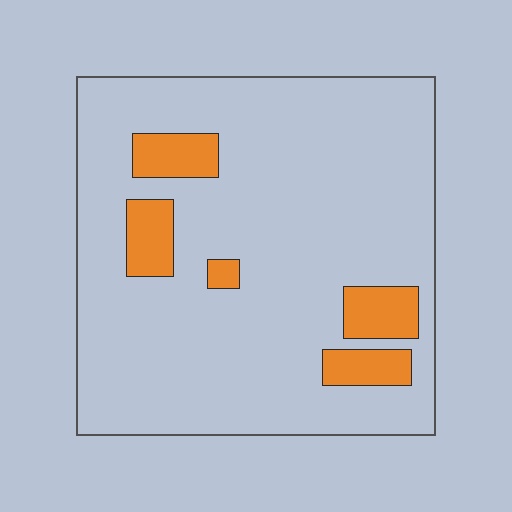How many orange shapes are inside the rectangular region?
5.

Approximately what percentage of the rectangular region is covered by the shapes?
Approximately 10%.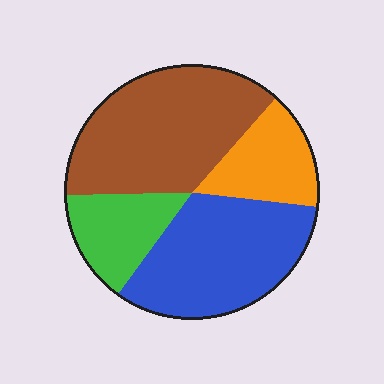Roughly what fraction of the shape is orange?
Orange covers 15% of the shape.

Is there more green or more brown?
Brown.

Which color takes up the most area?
Brown, at roughly 35%.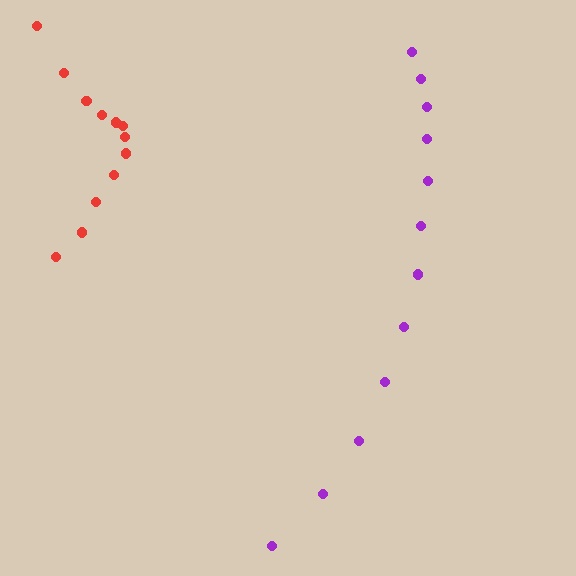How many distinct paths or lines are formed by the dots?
There are 2 distinct paths.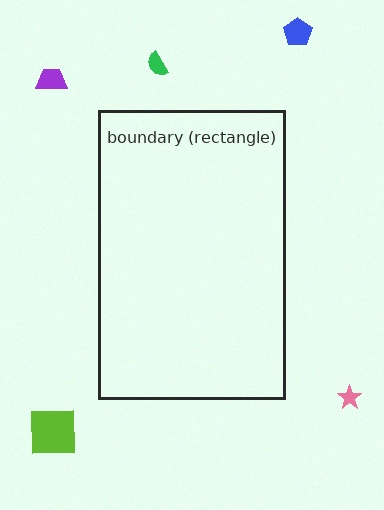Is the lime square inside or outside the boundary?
Outside.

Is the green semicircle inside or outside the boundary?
Outside.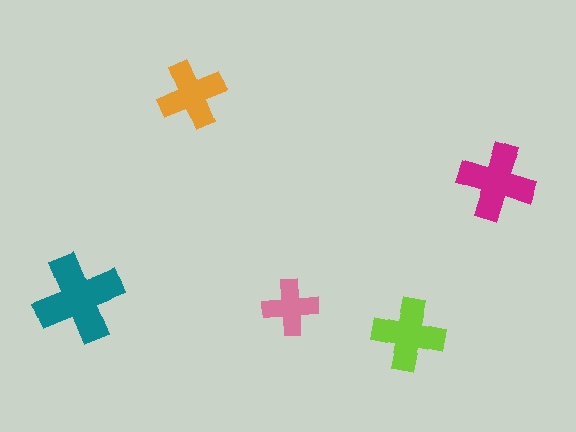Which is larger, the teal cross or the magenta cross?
The teal one.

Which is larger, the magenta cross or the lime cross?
The magenta one.